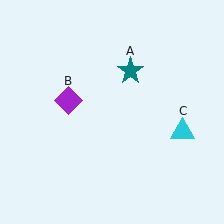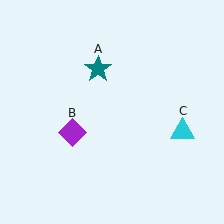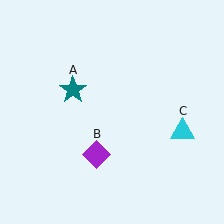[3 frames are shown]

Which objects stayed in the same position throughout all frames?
Cyan triangle (object C) remained stationary.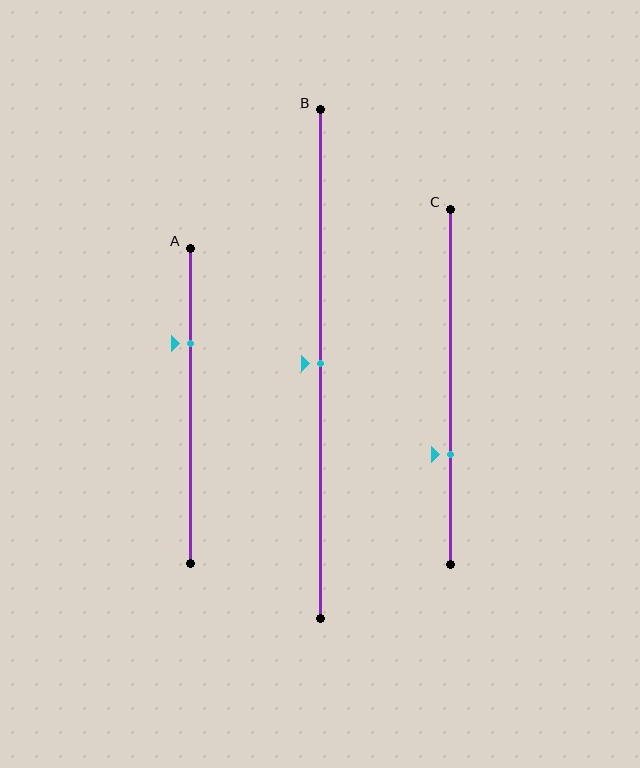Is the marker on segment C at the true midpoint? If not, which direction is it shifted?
No, the marker on segment C is shifted downward by about 19% of the segment length.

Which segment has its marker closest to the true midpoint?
Segment B has its marker closest to the true midpoint.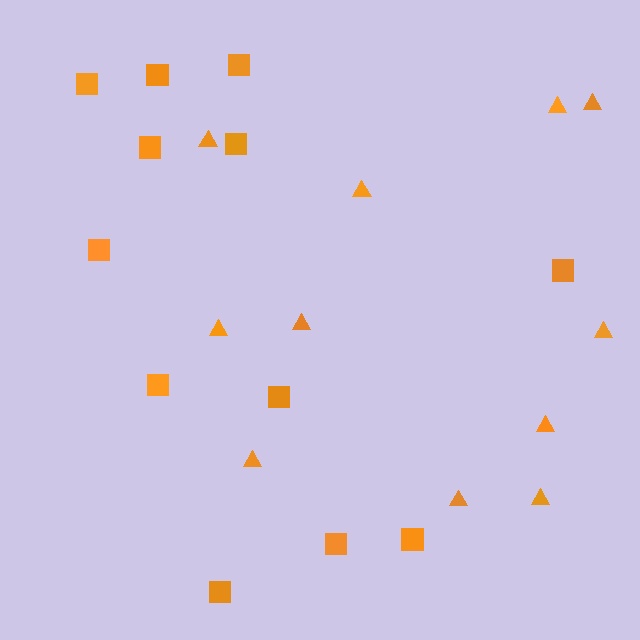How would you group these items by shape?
There are 2 groups: one group of triangles (11) and one group of squares (12).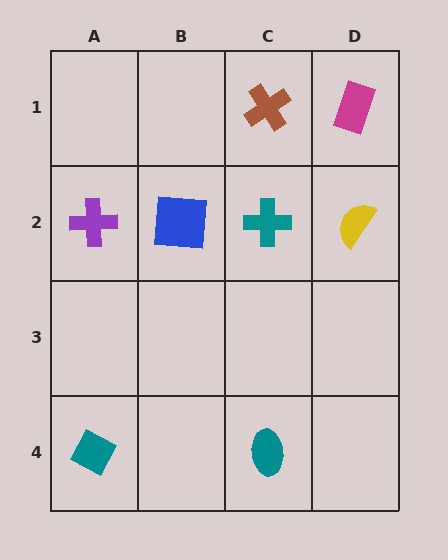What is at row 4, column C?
A teal ellipse.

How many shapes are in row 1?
2 shapes.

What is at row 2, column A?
A purple cross.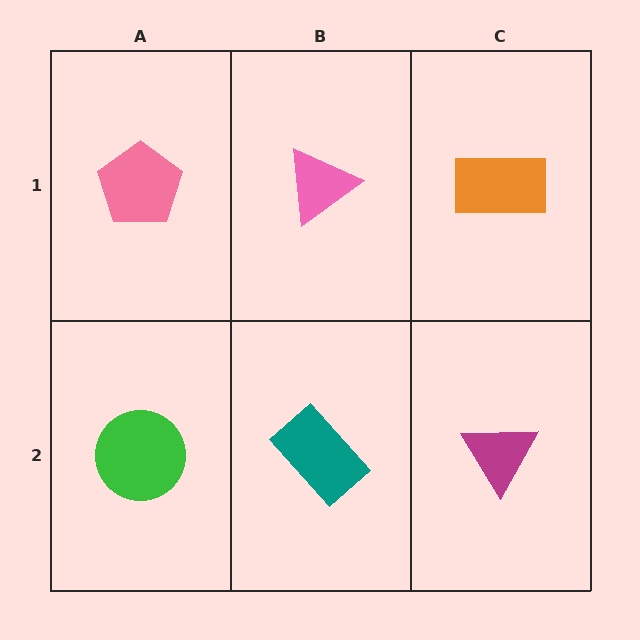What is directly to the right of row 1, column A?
A pink triangle.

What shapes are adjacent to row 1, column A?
A green circle (row 2, column A), a pink triangle (row 1, column B).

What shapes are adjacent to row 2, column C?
An orange rectangle (row 1, column C), a teal rectangle (row 2, column B).